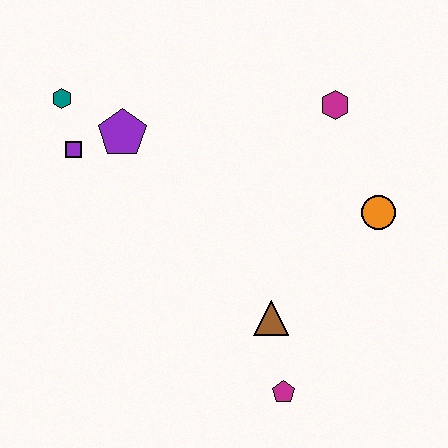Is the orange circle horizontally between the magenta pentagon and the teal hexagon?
No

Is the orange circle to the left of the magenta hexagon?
No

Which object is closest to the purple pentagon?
The purple square is closest to the purple pentagon.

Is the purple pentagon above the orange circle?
Yes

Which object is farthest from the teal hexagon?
The magenta pentagon is farthest from the teal hexagon.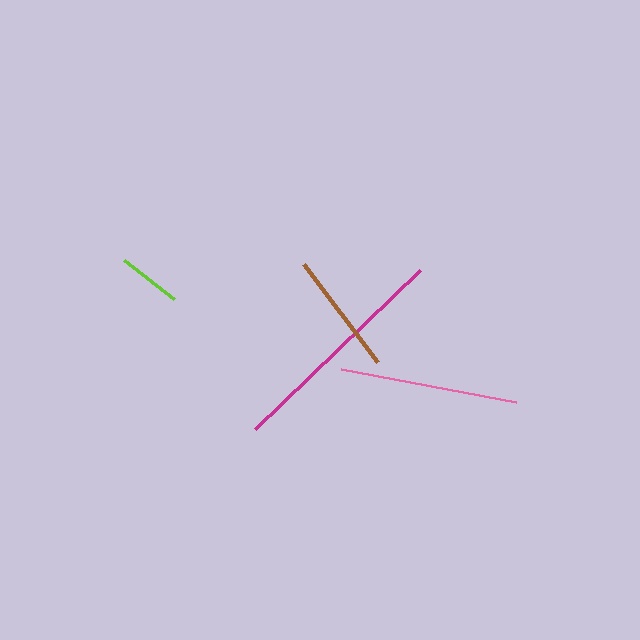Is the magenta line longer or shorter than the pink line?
The magenta line is longer than the pink line.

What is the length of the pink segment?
The pink segment is approximately 178 pixels long.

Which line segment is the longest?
The magenta line is the longest at approximately 229 pixels.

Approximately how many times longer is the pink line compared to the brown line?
The pink line is approximately 1.4 times the length of the brown line.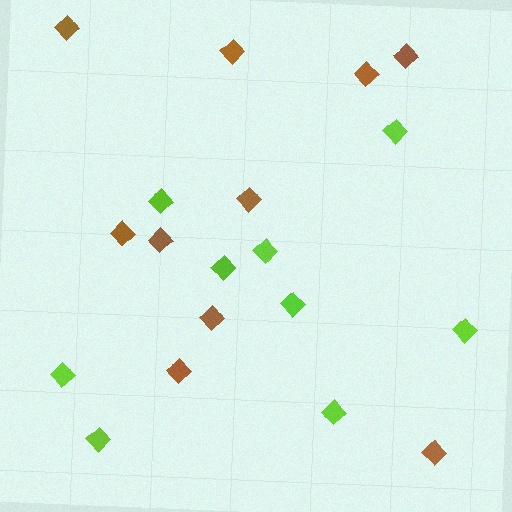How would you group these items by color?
There are 2 groups: one group of lime diamonds (9) and one group of brown diamonds (10).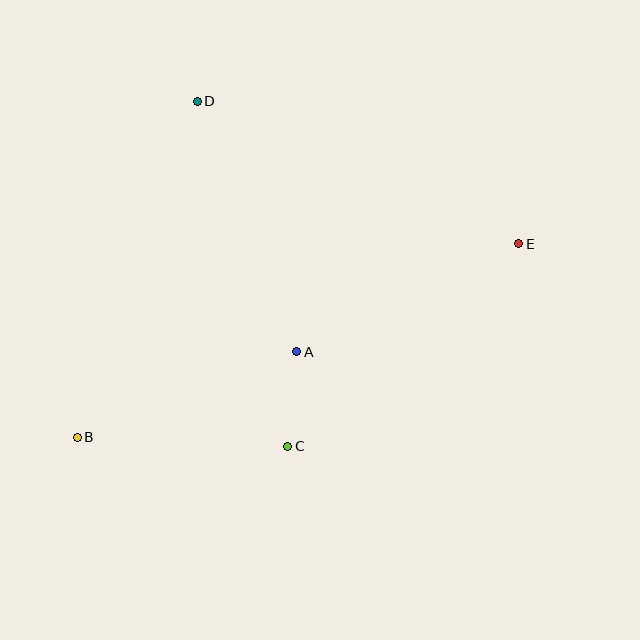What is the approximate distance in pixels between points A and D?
The distance between A and D is approximately 270 pixels.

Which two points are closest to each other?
Points A and C are closest to each other.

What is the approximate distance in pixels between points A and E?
The distance between A and E is approximately 247 pixels.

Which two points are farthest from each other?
Points B and E are farthest from each other.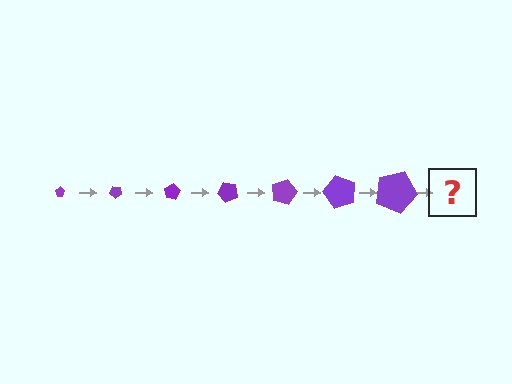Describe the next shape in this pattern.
It should be a pentagon, larger than the previous one and rotated 280 degrees from the start.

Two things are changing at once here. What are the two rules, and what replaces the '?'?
The two rules are that the pentagon grows larger each step and it rotates 40 degrees each step. The '?' should be a pentagon, larger than the previous one and rotated 280 degrees from the start.